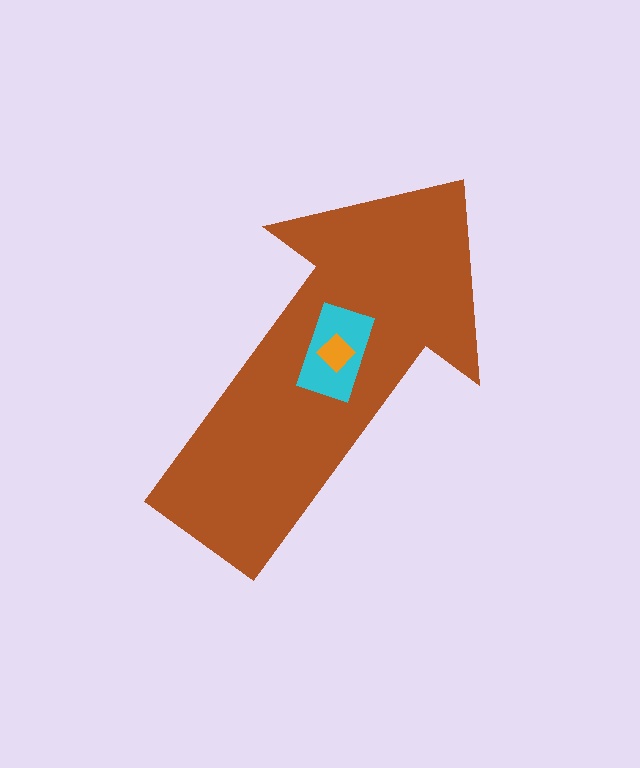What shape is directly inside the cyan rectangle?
The orange diamond.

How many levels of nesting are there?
3.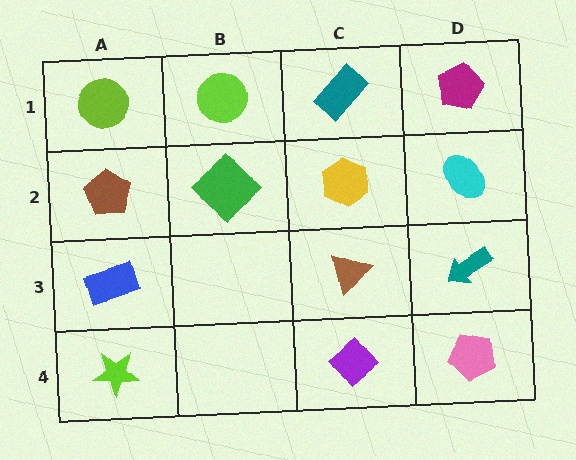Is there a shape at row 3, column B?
No, that cell is empty.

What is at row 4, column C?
A purple diamond.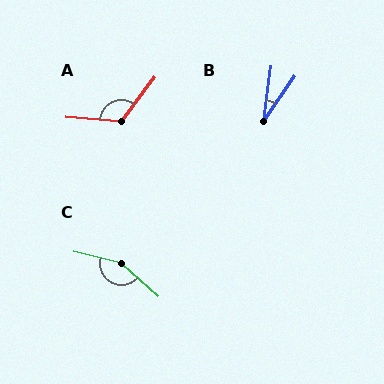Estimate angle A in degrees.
Approximately 123 degrees.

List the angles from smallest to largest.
B (27°), A (123°), C (152°).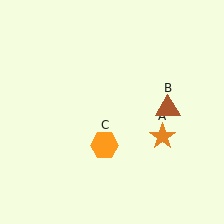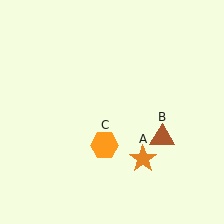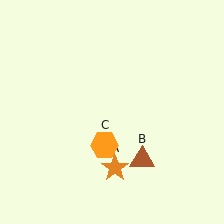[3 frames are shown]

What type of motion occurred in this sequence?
The orange star (object A), brown triangle (object B) rotated clockwise around the center of the scene.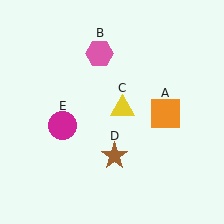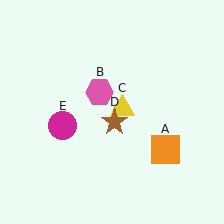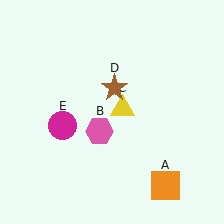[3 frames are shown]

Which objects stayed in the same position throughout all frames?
Yellow triangle (object C) and magenta circle (object E) remained stationary.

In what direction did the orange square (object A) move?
The orange square (object A) moved down.